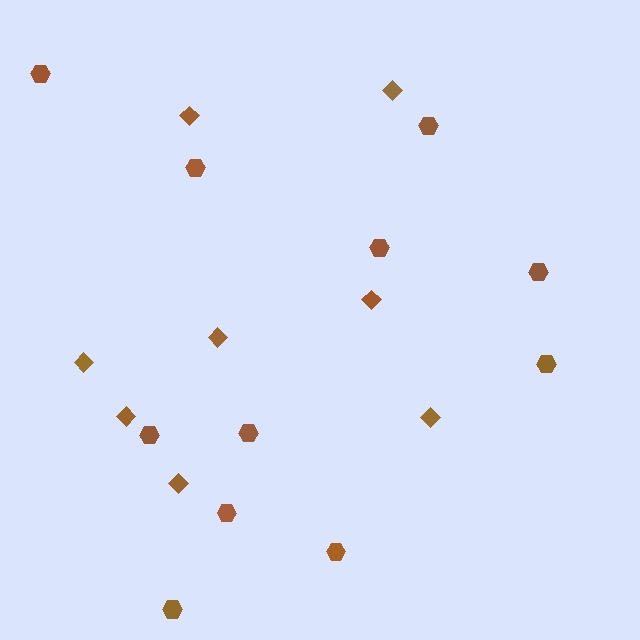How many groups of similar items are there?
There are 2 groups: one group of diamonds (8) and one group of hexagons (11).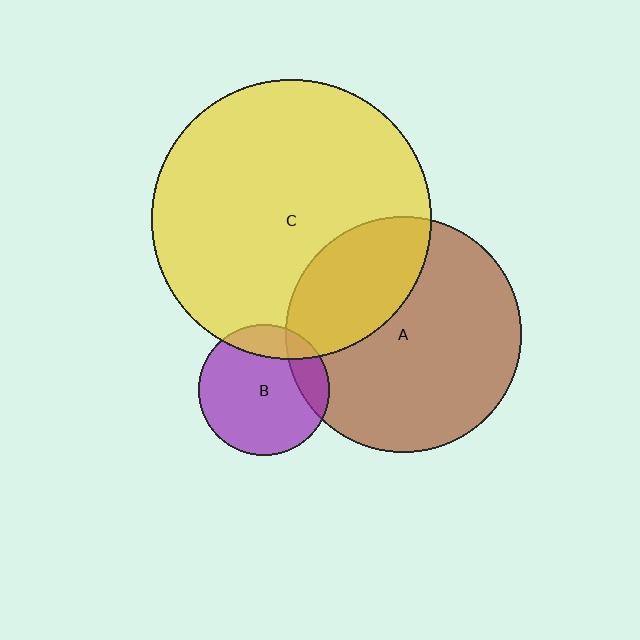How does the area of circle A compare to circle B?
Approximately 3.3 times.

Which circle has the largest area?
Circle C (yellow).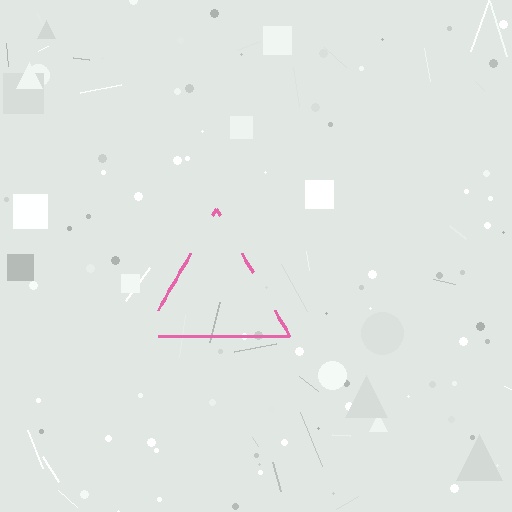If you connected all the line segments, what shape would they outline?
They would outline a triangle.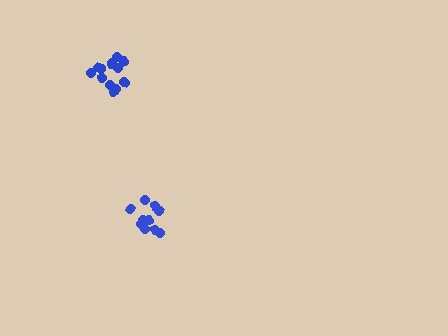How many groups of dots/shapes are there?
There are 2 groups.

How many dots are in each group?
Group 1: 10 dots, Group 2: 13 dots (23 total).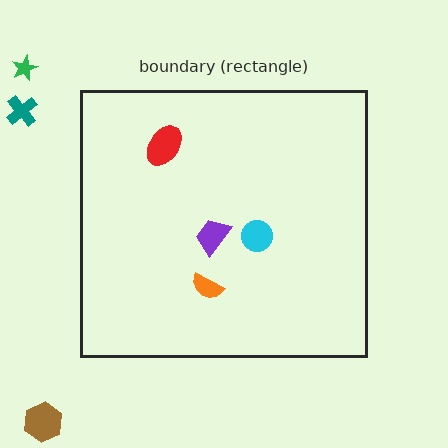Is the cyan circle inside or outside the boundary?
Inside.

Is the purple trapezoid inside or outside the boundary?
Inside.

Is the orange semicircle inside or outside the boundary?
Inside.